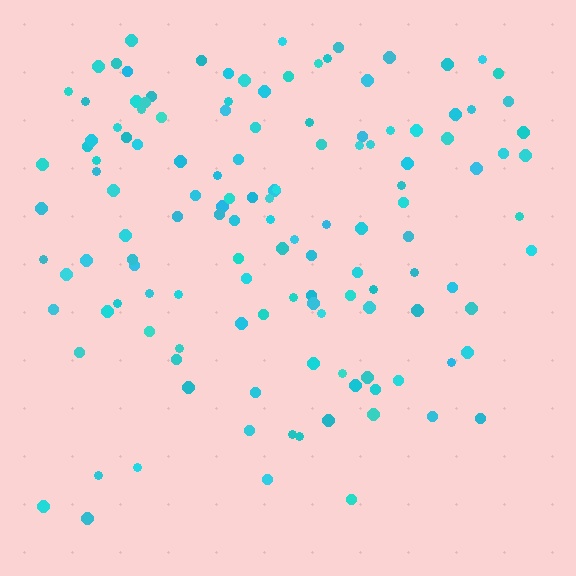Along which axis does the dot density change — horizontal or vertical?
Vertical.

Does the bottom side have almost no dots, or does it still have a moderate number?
Still a moderate number, just noticeably fewer than the top.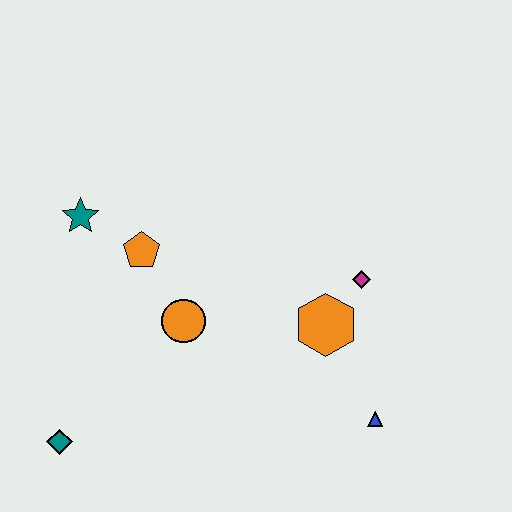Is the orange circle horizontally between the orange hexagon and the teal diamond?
Yes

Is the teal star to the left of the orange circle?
Yes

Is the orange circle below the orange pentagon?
Yes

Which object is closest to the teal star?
The orange pentagon is closest to the teal star.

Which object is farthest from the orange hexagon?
The teal diamond is farthest from the orange hexagon.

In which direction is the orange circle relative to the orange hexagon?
The orange circle is to the left of the orange hexagon.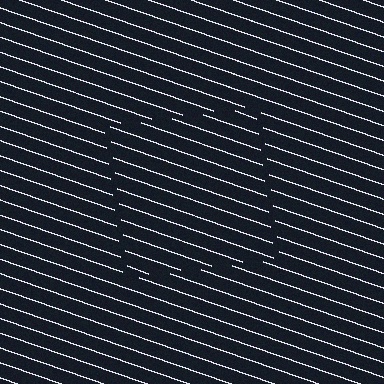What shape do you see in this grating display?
An illusory square. The interior of the shape contains the same grating, shifted by half a period — the contour is defined by the phase discontinuity where line-ends from the inner and outer gratings abut.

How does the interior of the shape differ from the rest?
The interior of the shape contains the same grating, shifted by half a period — the contour is defined by the phase discontinuity where line-ends from the inner and outer gratings abut.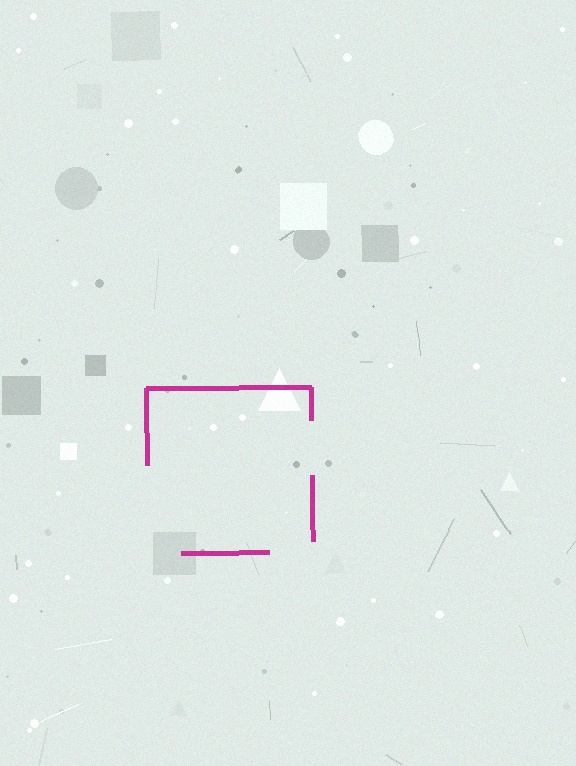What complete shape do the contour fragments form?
The contour fragments form a square.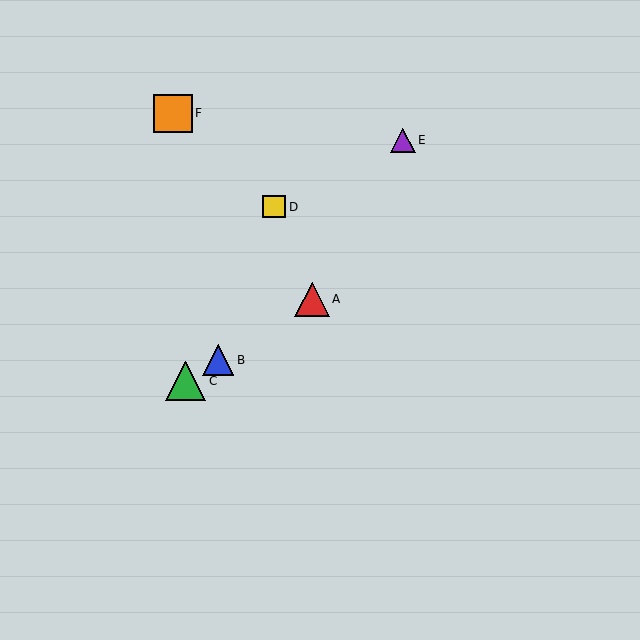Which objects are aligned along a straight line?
Objects A, B, C are aligned along a straight line.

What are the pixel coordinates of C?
Object C is at (186, 381).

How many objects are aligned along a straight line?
3 objects (A, B, C) are aligned along a straight line.